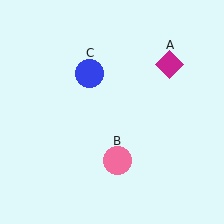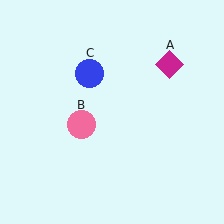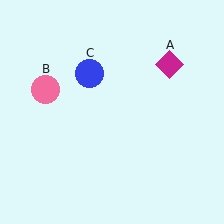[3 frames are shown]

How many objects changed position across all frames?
1 object changed position: pink circle (object B).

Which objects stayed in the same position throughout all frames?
Magenta diamond (object A) and blue circle (object C) remained stationary.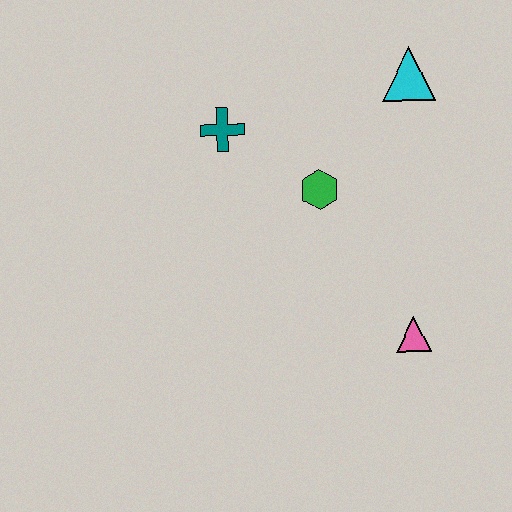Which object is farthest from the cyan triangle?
The pink triangle is farthest from the cyan triangle.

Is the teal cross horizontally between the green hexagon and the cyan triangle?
No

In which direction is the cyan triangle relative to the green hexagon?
The cyan triangle is above the green hexagon.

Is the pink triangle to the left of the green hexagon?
No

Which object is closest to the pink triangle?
The green hexagon is closest to the pink triangle.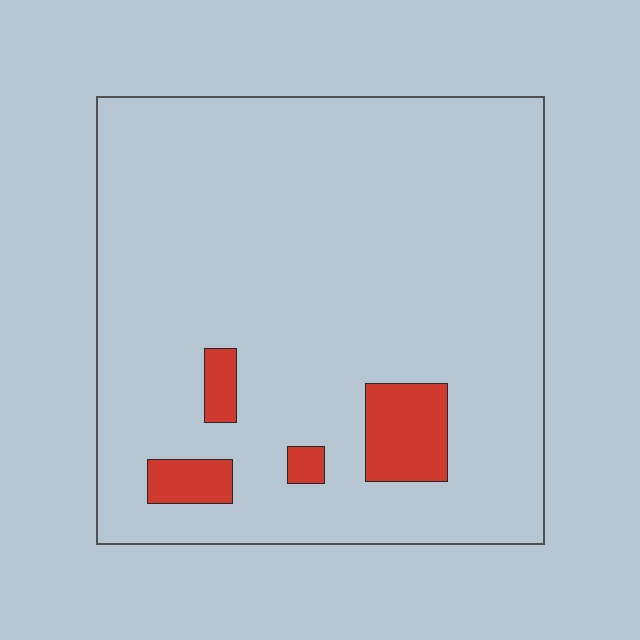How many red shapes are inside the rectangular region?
4.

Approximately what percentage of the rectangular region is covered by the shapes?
Approximately 10%.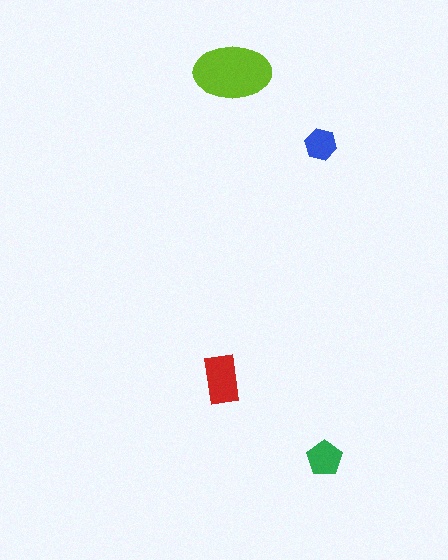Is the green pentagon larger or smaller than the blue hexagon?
Larger.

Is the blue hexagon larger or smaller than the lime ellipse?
Smaller.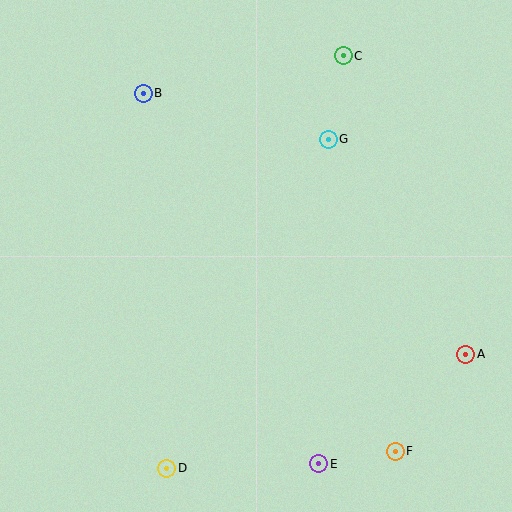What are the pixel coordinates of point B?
Point B is at (143, 93).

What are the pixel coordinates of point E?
Point E is at (319, 464).